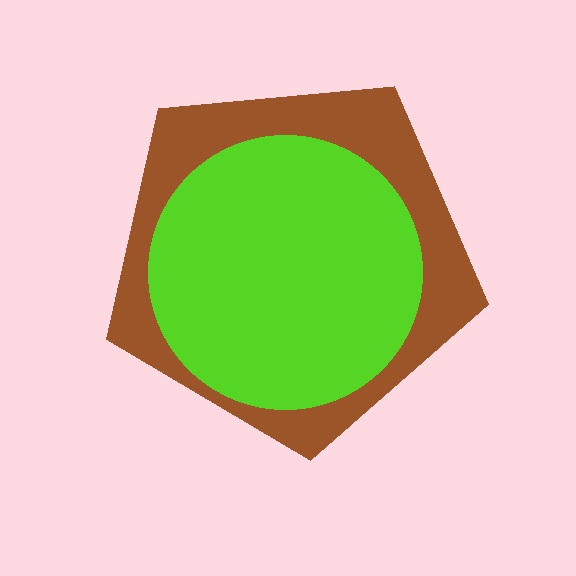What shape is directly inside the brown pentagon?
The lime circle.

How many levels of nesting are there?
2.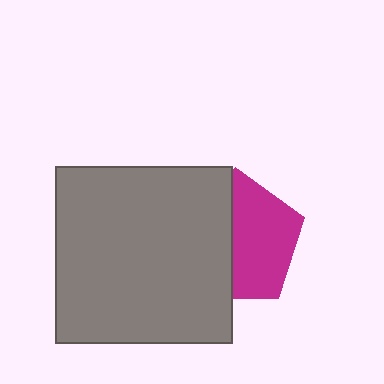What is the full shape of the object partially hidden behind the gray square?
The partially hidden object is a magenta pentagon.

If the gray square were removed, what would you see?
You would see the complete magenta pentagon.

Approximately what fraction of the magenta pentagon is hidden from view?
Roughly 48% of the magenta pentagon is hidden behind the gray square.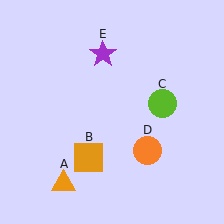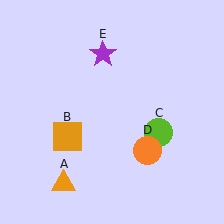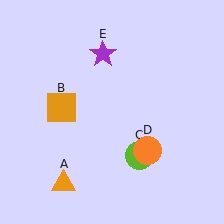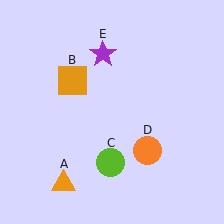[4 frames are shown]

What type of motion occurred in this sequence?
The orange square (object B), lime circle (object C) rotated clockwise around the center of the scene.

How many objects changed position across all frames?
2 objects changed position: orange square (object B), lime circle (object C).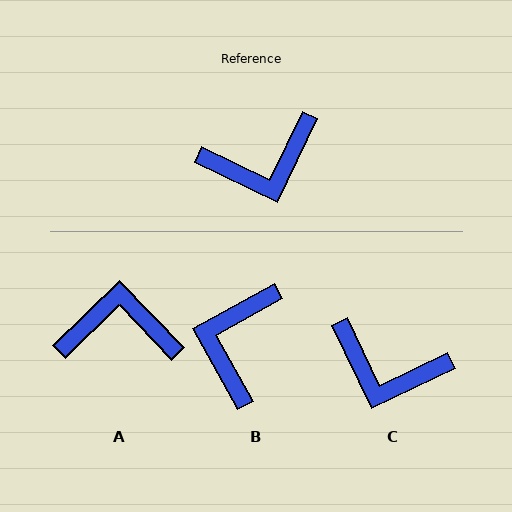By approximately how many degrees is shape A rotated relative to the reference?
Approximately 159 degrees counter-clockwise.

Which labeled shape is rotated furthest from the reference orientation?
A, about 159 degrees away.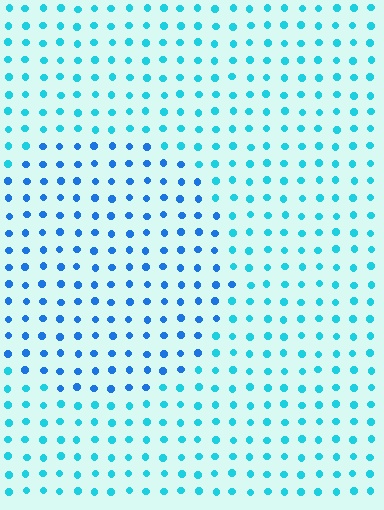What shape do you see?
I see a circle.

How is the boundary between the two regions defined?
The boundary is defined purely by a slight shift in hue (about 28 degrees). Spacing, size, and orientation are identical on both sides.